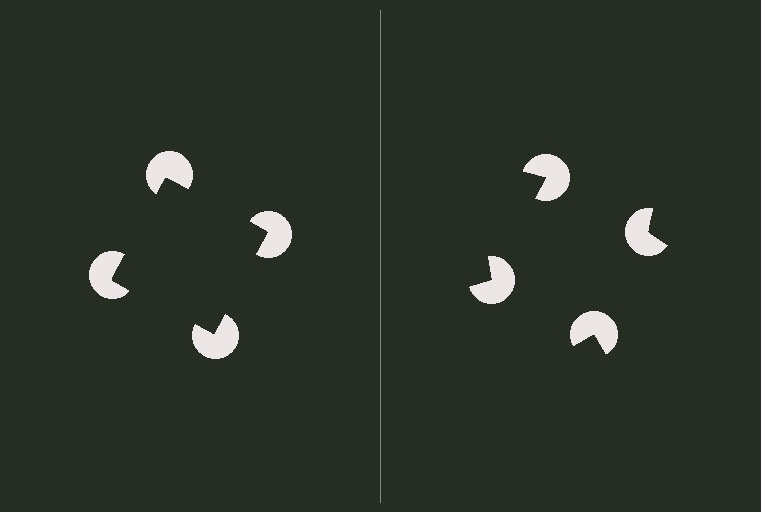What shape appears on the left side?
An illusory square.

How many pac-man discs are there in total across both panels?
8 — 4 on each side.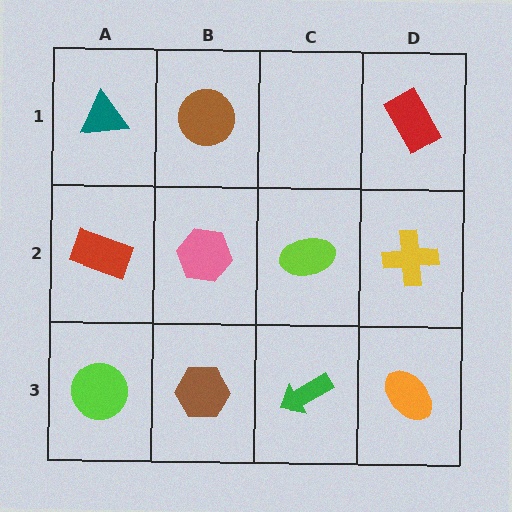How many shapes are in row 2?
4 shapes.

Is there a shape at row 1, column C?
No, that cell is empty.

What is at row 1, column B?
A brown circle.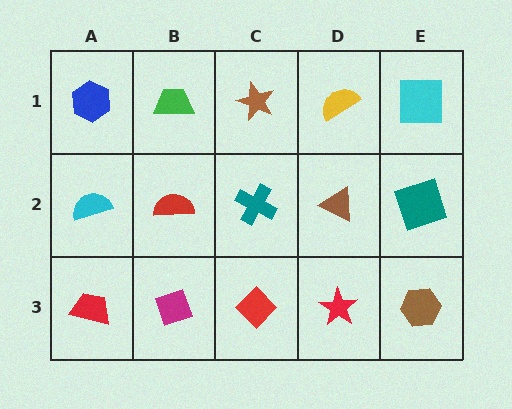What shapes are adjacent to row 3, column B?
A red semicircle (row 2, column B), a red trapezoid (row 3, column A), a red diamond (row 3, column C).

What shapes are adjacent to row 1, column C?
A teal cross (row 2, column C), a green trapezoid (row 1, column B), a yellow semicircle (row 1, column D).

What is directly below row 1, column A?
A cyan semicircle.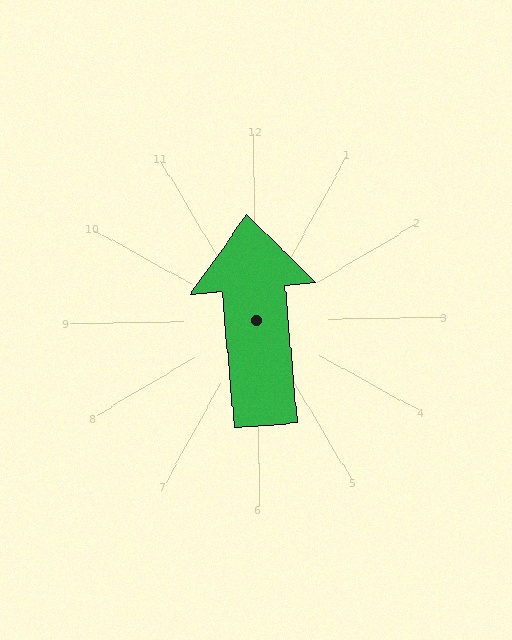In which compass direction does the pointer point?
North.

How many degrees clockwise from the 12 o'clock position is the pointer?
Approximately 356 degrees.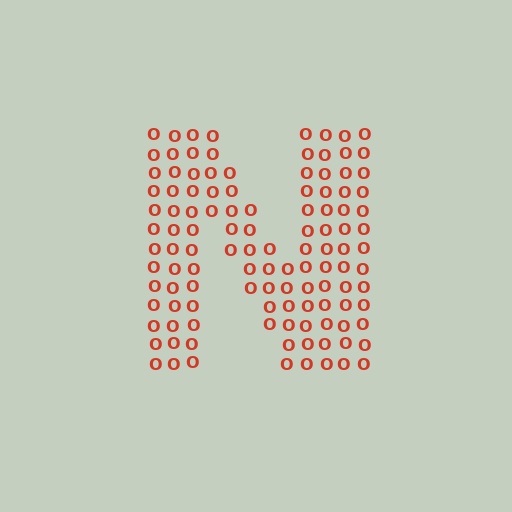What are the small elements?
The small elements are letter O's.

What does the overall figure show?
The overall figure shows the letter N.